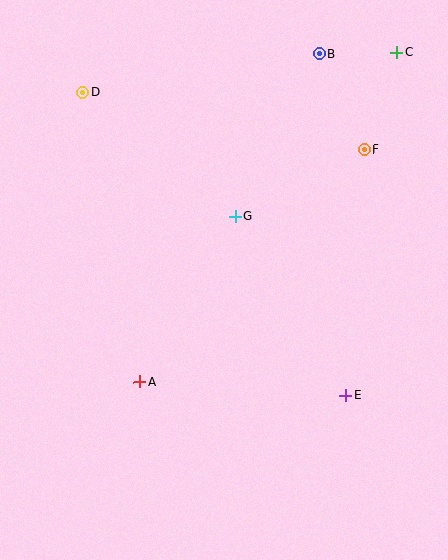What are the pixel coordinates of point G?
Point G is at (235, 216).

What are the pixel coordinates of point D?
Point D is at (83, 92).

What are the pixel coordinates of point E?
Point E is at (346, 395).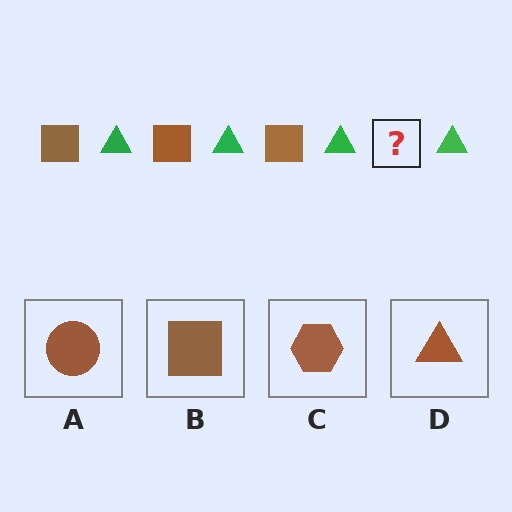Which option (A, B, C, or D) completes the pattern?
B.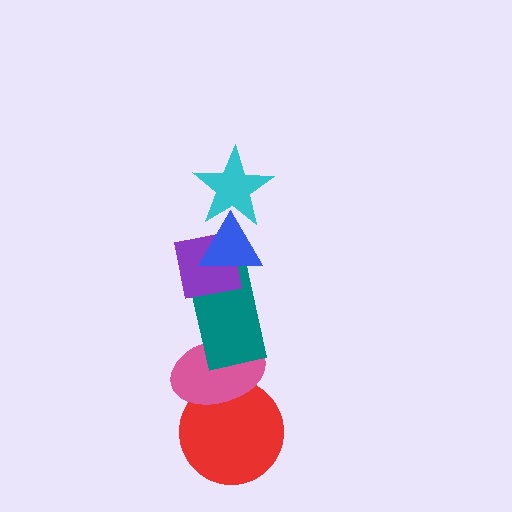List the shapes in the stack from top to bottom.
From top to bottom: the cyan star, the blue triangle, the purple square, the teal rectangle, the pink ellipse, the red circle.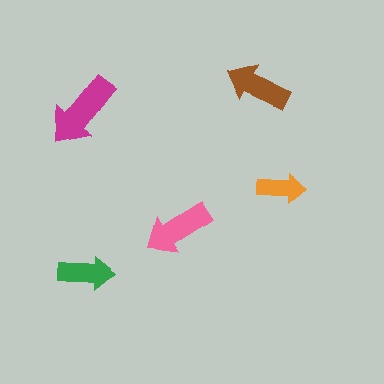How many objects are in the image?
There are 5 objects in the image.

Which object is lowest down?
The green arrow is bottommost.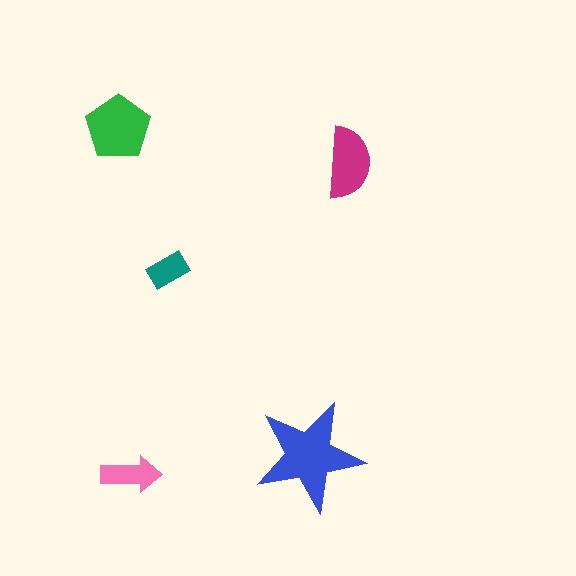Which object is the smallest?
The teal rectangle.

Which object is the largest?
The blue star.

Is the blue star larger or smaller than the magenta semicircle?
Larger.